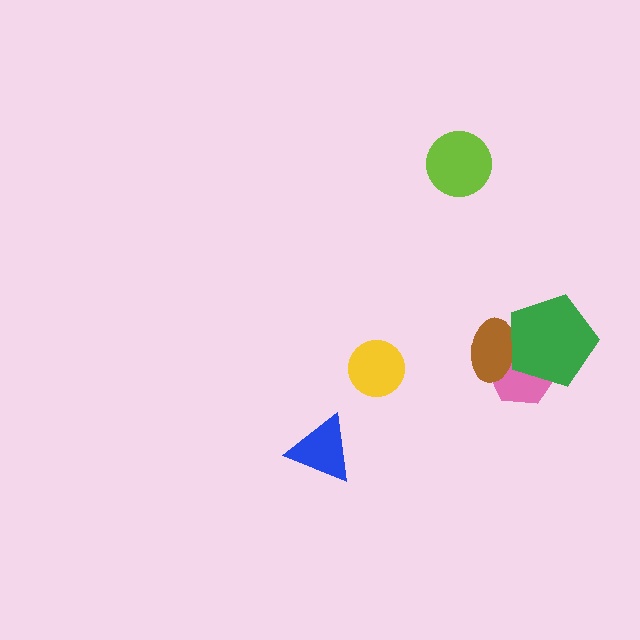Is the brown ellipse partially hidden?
Yes, it is partially covered by another shape.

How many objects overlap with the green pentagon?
2 objects overlap with the green pentagon.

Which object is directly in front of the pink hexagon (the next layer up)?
The brown ellipse is directly in front of the pink hexagon.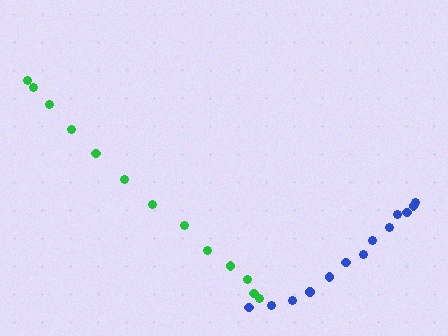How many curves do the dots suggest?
There are 2 distinct paths.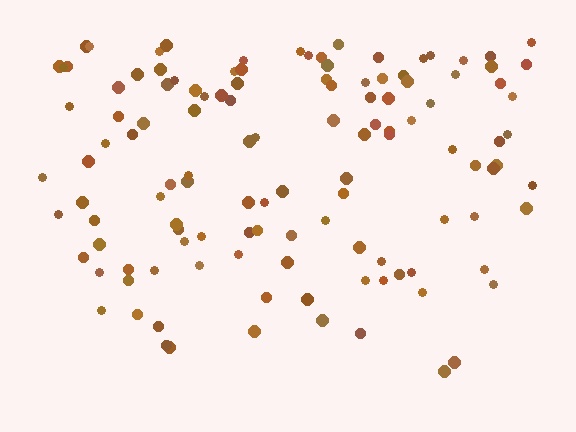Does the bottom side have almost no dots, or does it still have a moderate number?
Still a moderate number, just noticeably fewer than the top.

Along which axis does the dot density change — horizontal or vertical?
Vertical.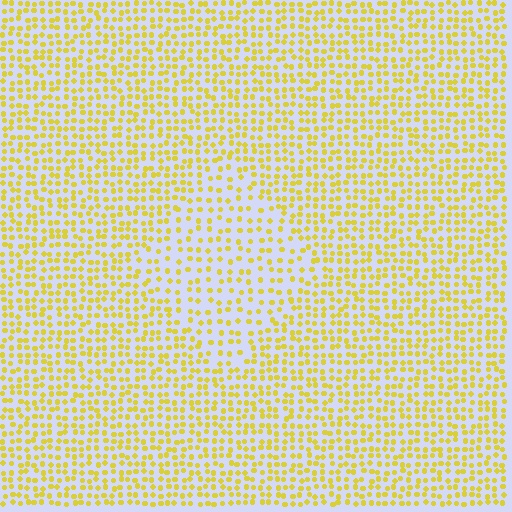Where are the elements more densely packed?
The elements are more densely packed outside the diamond boundary.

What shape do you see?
I see a diamond.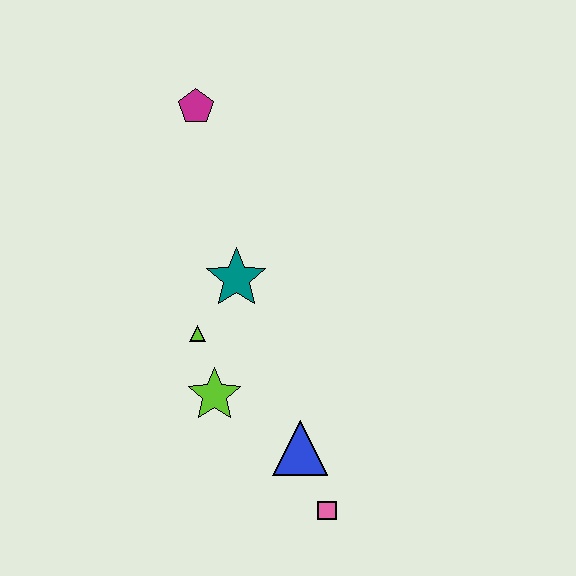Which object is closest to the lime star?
The lime triangle is closest to the lime star.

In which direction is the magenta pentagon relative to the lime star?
The magenta pentagon is above the lime star.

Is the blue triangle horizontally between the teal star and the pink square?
Yes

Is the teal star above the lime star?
Yes